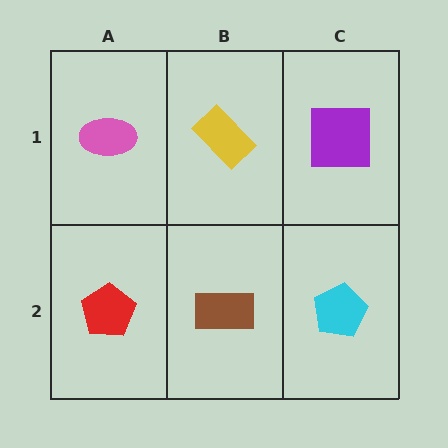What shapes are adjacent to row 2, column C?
A purple square (row 1, column C), a brown rectangle (row 2, column B).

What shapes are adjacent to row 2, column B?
A yellow rectangle (row 1, column B), a red pentagon (row 2, column A), a cyan pentagon (row 2, column C).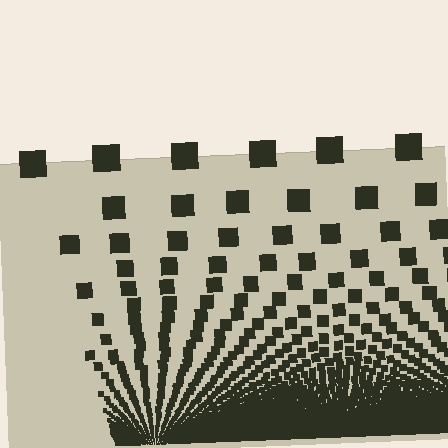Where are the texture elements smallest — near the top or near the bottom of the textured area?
Near the bottom.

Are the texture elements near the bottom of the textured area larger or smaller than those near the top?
Smaller. The gradient is inverted — elements near the bottom are smaller and denser.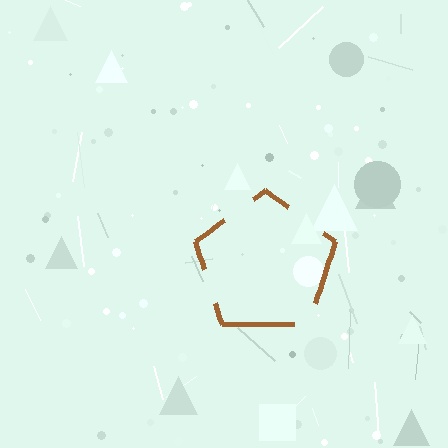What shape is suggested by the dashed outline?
The dashed outline suggests a pentagon.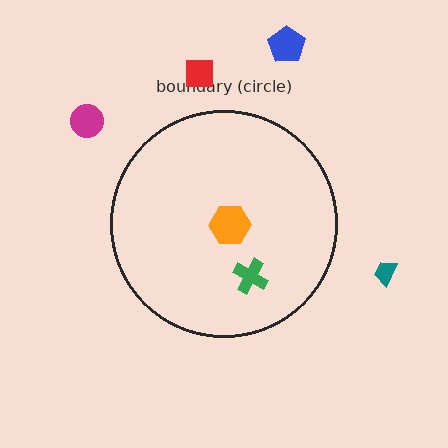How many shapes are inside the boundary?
2 inside, 4 outside.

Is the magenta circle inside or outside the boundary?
Outside.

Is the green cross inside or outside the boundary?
Inside.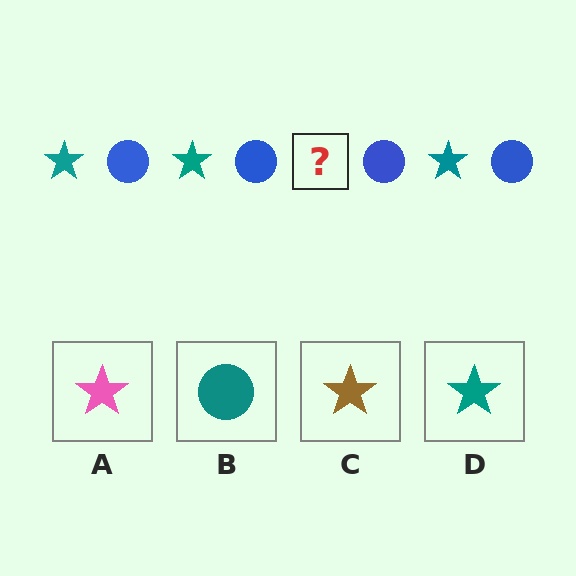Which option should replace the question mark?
Option D.